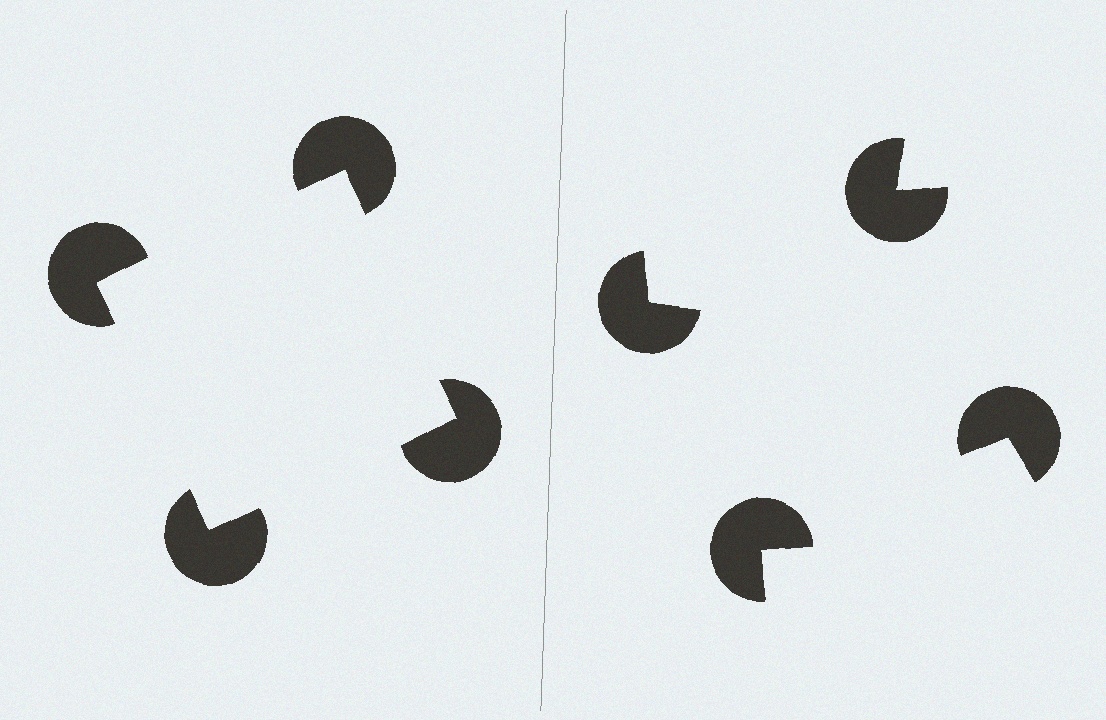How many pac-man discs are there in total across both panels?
8 — 4 on each side.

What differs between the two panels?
The pac-man discs are positioned identically on both sides; only the wedge orientations differ. On the left they align to a square; on the right they are misaligned.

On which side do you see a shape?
An illusory square appears on the left side. On the right side the wedge cuts are rotated, so no coherent shape forms.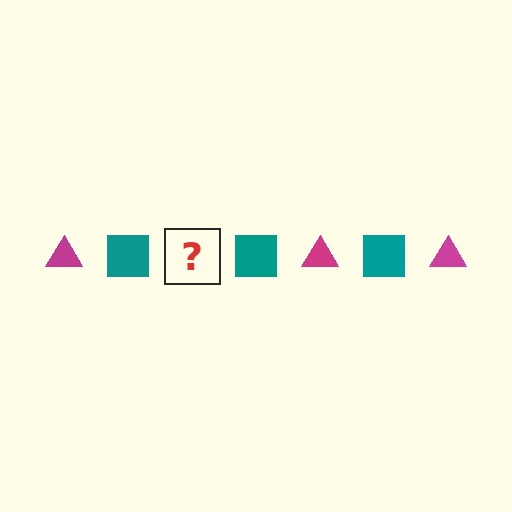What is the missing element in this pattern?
The missing element is a magenta triangle.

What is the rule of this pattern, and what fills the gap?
The rule is that the pattern alternates between magenta triangle and teal square. The gap should be filled with a magenta triangle.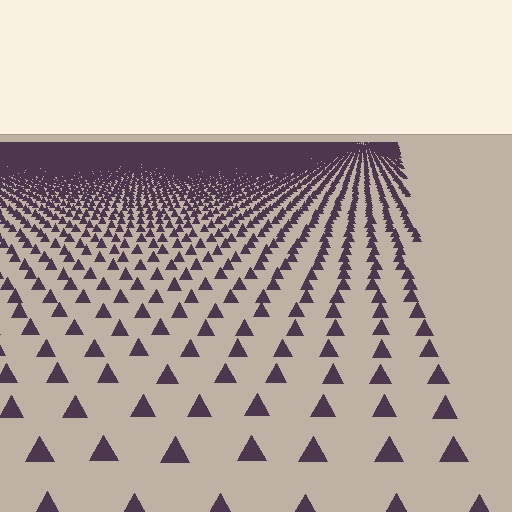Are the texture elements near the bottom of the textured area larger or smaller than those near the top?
Larger. Near the bottom, elements are closer to the viewer and appear at a bigger on-screen size.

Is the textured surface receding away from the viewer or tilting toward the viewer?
The surface is receding away from the viewer. Texture elements get smaller and denser toward the top.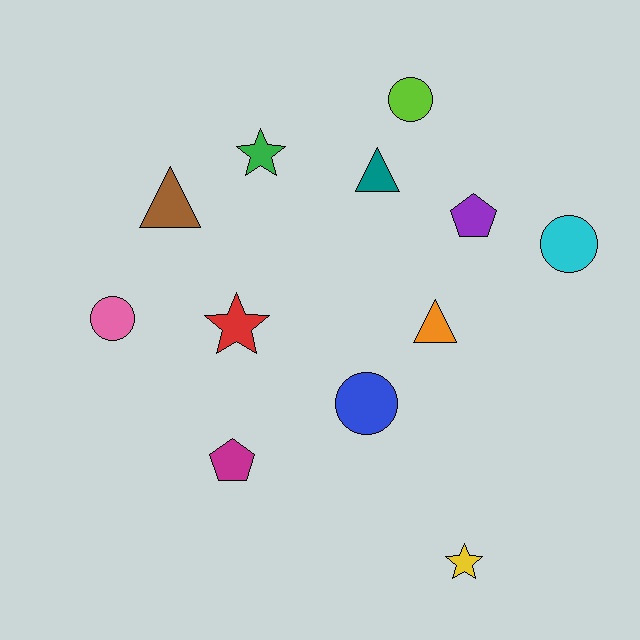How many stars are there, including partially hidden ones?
There are 3 stars.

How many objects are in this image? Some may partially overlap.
There are 12 objects.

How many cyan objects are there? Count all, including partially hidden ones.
There is 1 cyan object.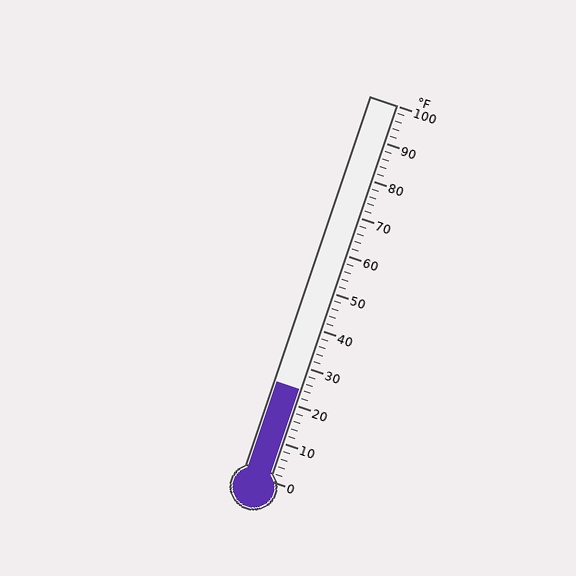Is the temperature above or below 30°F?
The temperature is below 30°F.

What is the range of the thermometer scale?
The thermometer scale ranges from 0°F to 100°F.